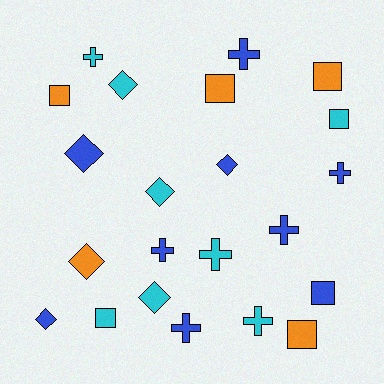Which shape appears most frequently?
Cross, with 8 objects.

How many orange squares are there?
There are 4 orange squares.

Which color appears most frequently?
Blue, with 9 objects.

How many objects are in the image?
There are 22 objects.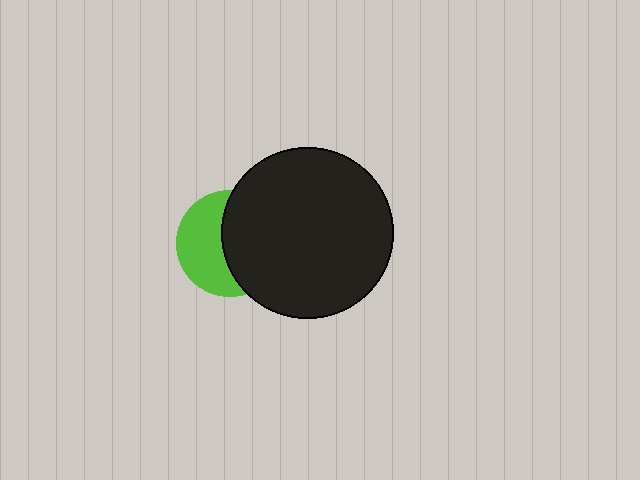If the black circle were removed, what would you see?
You would see the complete lime circle.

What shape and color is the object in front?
The object in front is a black circle.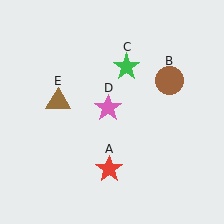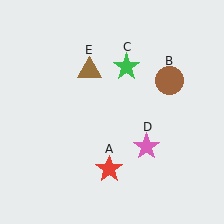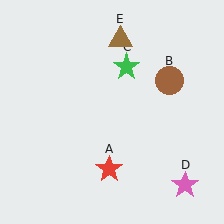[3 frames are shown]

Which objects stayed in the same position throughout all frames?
Red star (object A) and brown circle (object B) and green star (object C) remained stationary.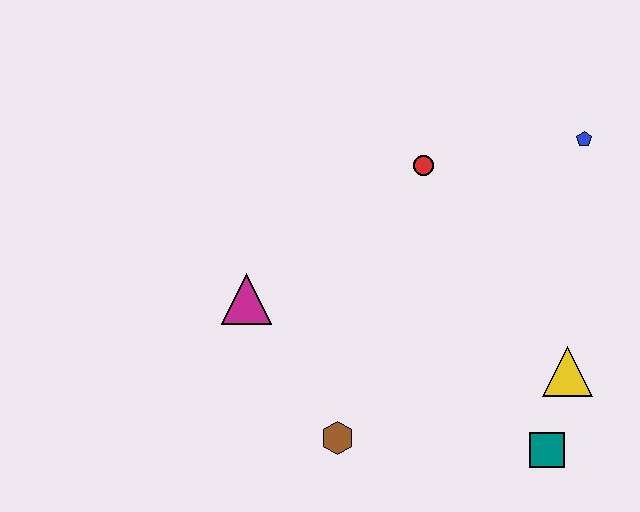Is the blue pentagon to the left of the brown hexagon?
No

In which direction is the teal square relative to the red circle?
The teal square is below the red circle.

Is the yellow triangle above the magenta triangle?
No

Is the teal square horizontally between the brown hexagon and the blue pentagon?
Yes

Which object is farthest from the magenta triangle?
The blue pentagon is farthest from the magenta triangle.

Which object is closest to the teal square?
The yellow triangle is closest to the teal square.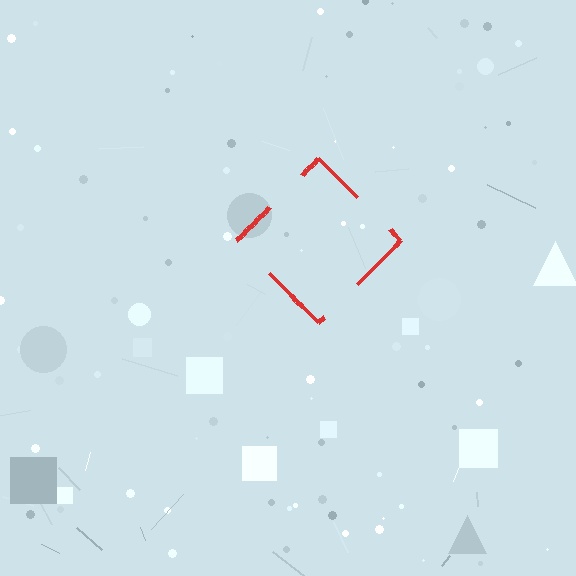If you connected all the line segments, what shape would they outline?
They would outline a diamond.